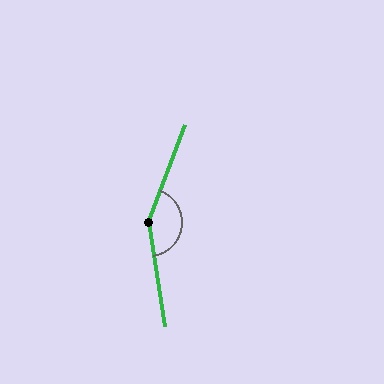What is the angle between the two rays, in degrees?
Approximately 151 degrees.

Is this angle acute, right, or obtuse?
It is obtuse.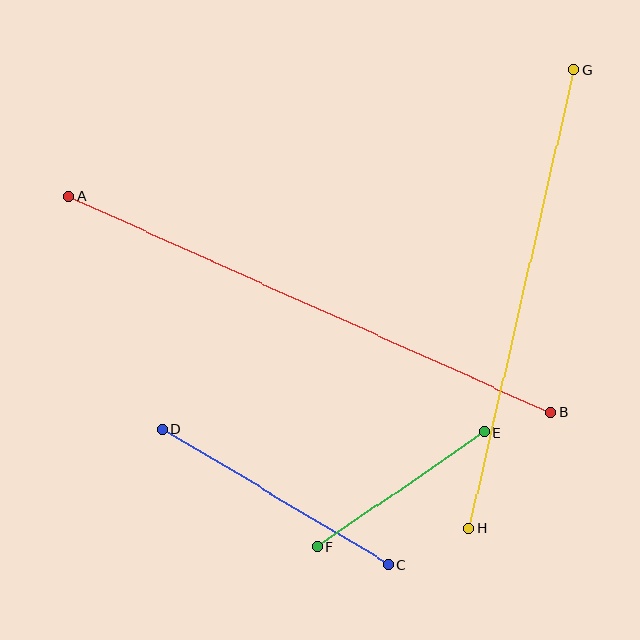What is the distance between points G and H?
The distance is approximately 470 pixels.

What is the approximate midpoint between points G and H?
The midpoint is at approximately (521, 299) pixels.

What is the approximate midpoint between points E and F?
The midpoint is at approximately (401, 489) pixels.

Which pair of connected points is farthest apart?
Points A and B are farthest apart.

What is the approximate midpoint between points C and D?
The midpoint is at approximately (275, 497) pixels.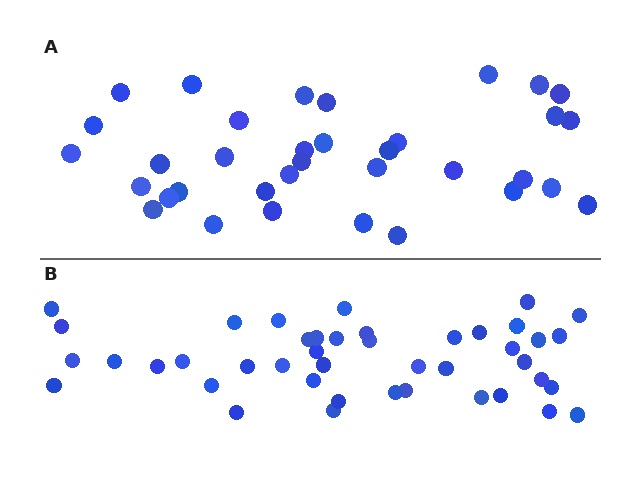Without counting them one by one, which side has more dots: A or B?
Region B (the bottom region) has more dots.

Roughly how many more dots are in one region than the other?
Region B has roughly 8 or so more dots than region A.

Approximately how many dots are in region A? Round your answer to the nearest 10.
About 40 dots. (The exact count is 35, which rounds to 40.)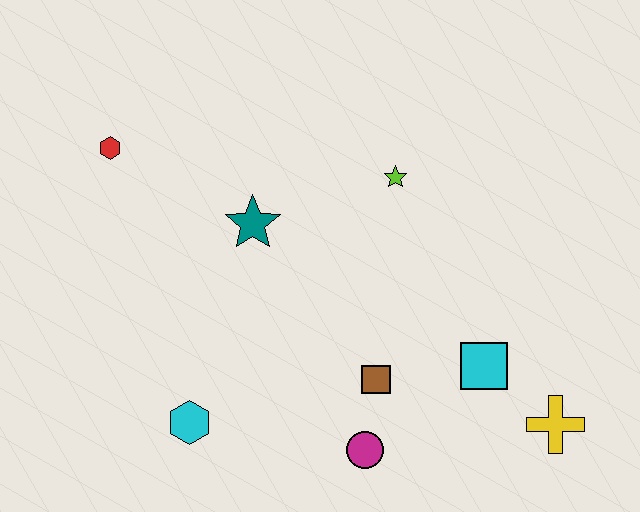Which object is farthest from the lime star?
The cyan hexagon is farthest from the lime star.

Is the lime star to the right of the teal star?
Yes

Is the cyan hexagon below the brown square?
Yes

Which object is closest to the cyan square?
The yellow cross is closest to the cyan square.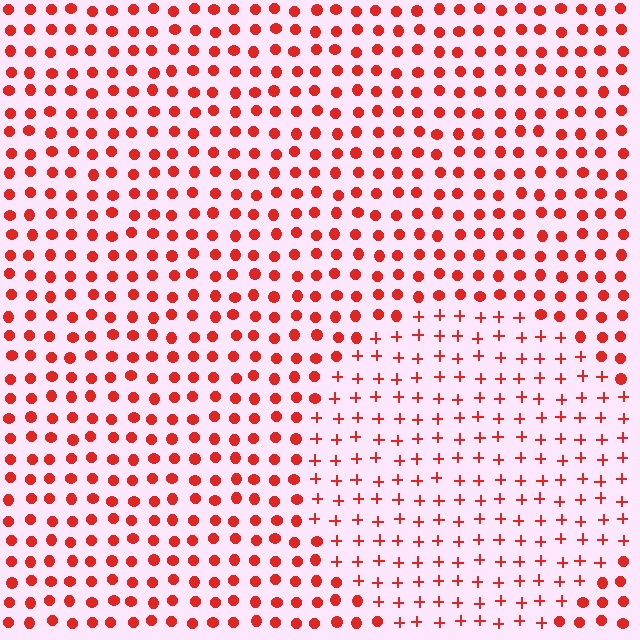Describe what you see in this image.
The image is filled with small red elements arranged in a uniform grid. A circle-shaped region contains plus signs, while the surrounding area contains circles. The boundary is defined purely by the change in element shape.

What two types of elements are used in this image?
The image uses plus signs inside the circle region and circles outside it.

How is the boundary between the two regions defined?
The boundary is defined by a change in element shape: plus signs inside vs. circles outside. All elements share the same color and spacing.